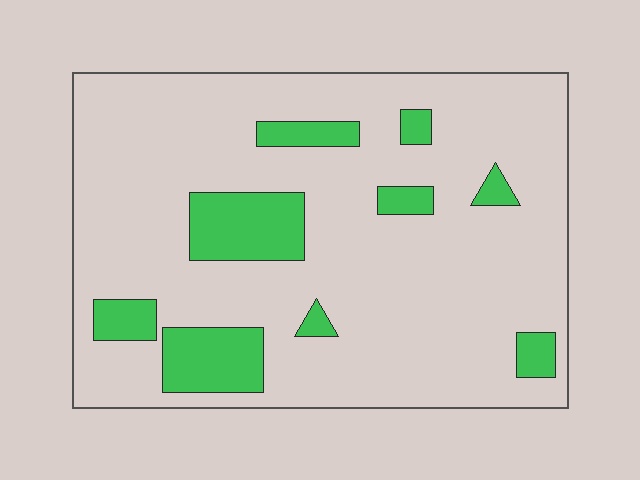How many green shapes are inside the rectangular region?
9.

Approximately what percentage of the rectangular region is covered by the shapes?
Approximately 15%.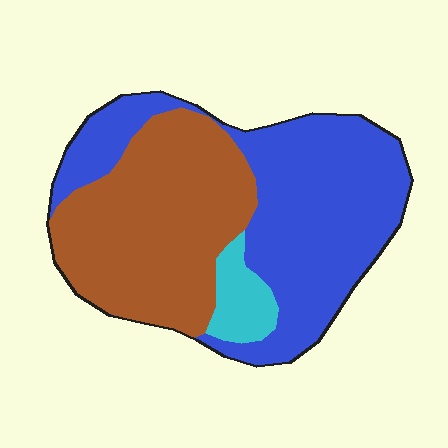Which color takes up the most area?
Blue, at roughly 50%.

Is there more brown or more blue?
Blue.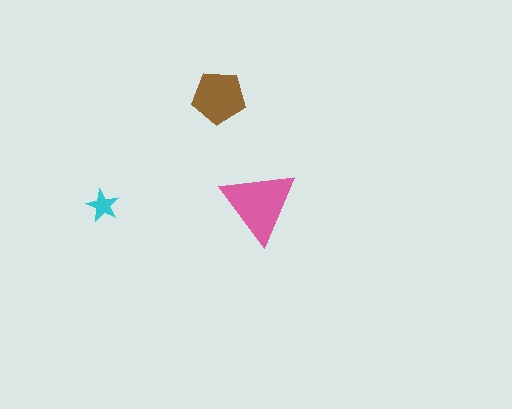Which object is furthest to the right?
The pink triangle is rightmost.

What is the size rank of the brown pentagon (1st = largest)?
2nd.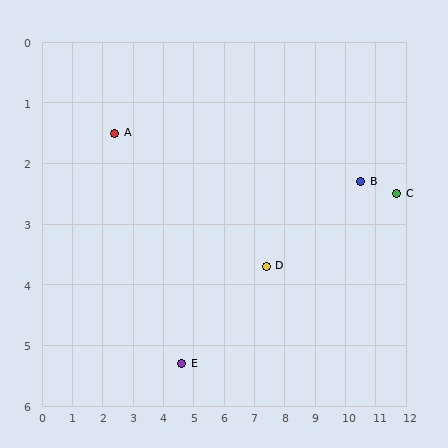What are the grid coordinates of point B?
Point B is at approximately (10.5, 2.3).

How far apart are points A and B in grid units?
Points A and B are about 8.1 grid units apart.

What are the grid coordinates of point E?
Point E is at approximately (4.6, 5.3).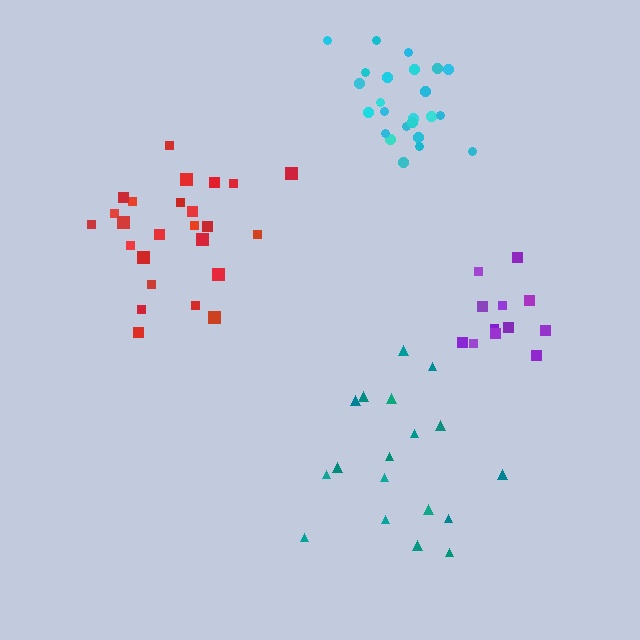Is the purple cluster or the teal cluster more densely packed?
Purple.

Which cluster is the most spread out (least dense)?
Teal.